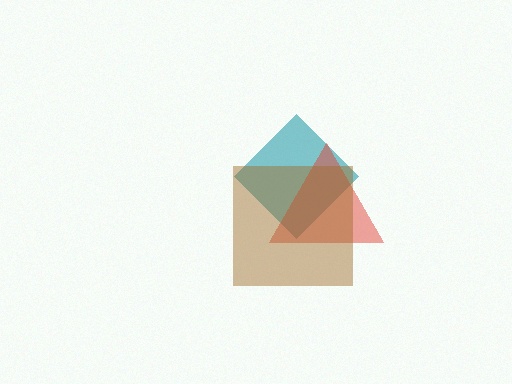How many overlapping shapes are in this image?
There are 3 overlapping shapes in the image.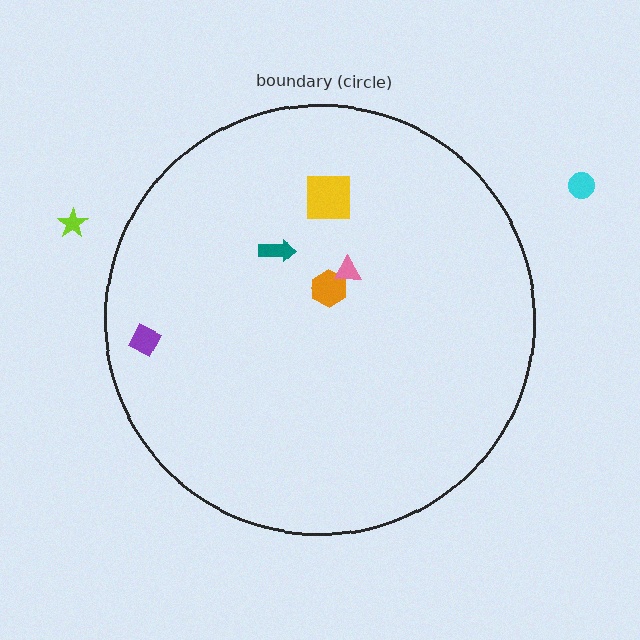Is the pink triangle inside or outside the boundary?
Inside.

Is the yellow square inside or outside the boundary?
Inside.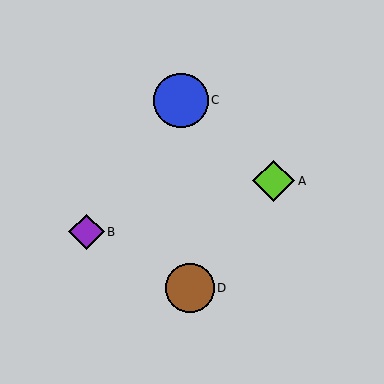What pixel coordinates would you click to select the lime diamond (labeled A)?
Click at (274, 181) to select the lime diamond A.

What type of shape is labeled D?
Shape D is a brown circle.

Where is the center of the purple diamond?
The center of the purple diamond is at (86, 232).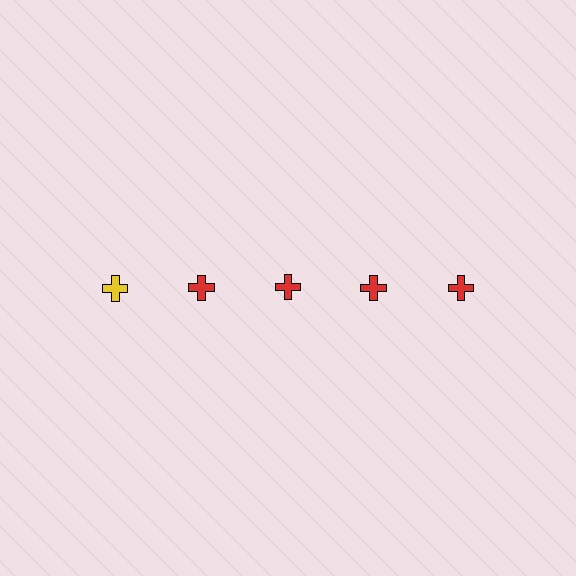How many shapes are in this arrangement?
There are 5 shapes arranged in a grid pattern.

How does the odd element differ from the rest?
It has a different color: yellow instead of red.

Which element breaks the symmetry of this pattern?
The yellow cross in the top row, leftmost column breaks the symmetry. All other shapes are red crosses.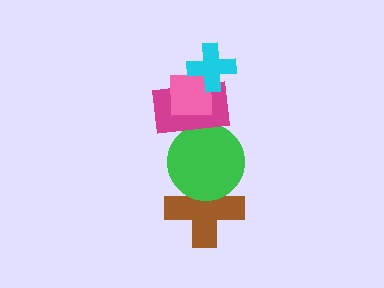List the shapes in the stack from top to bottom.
From top to bottom: the cyan cross, the pink square, the magenta rectangle, the green circle, the brown cross.